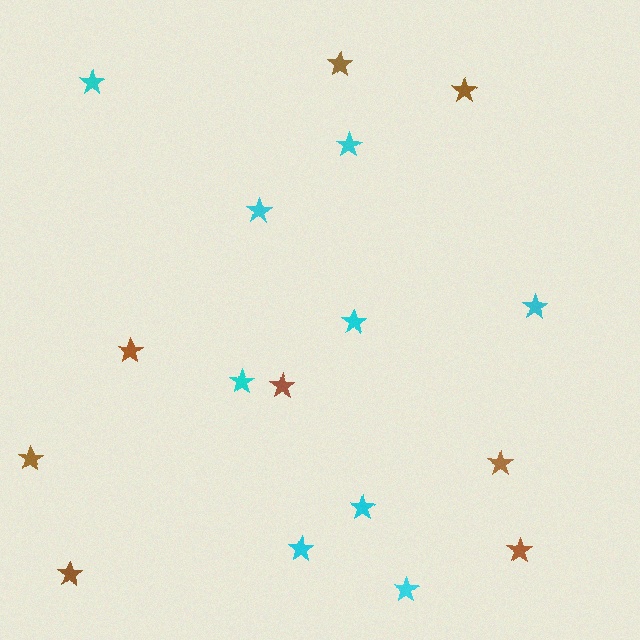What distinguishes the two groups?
There are 2 groups: one group of cyan stars (9) and one group of brown stars (8).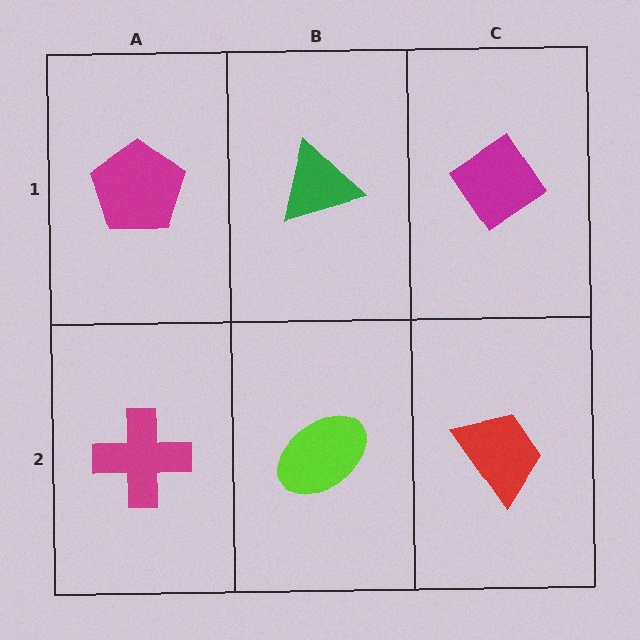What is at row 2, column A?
A magenta cross.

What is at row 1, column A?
A magenta pentagon.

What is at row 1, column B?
A green triangle.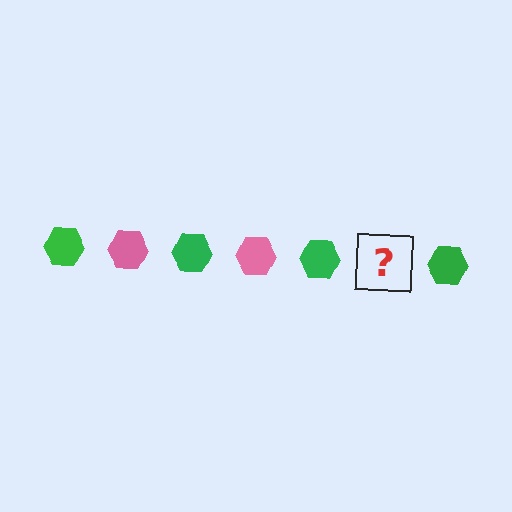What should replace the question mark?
The question mark should be replaced with a pink hexagon.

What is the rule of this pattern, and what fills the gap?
The rule is that the pattern cycles through green, pink hexagons. The gap should be filled with a pink hexagon.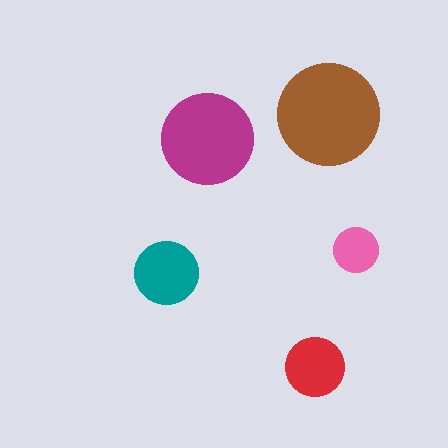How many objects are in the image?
There are 5 objects in the image.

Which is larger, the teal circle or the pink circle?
The teal one.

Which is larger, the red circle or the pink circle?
The red one.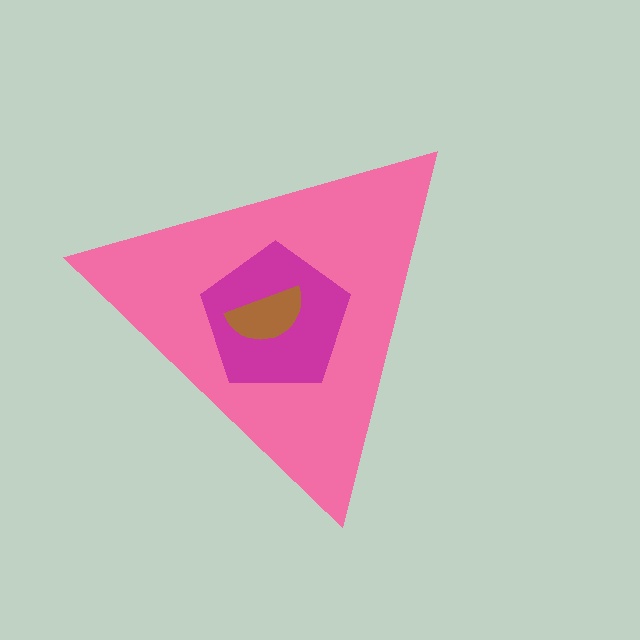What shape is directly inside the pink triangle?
The magenta pentagon.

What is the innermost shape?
The brown semicircle.